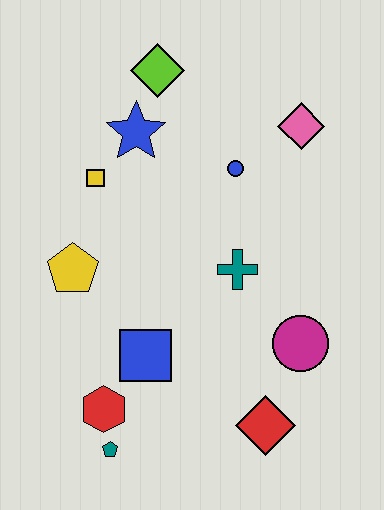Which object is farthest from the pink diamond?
The teal pentagon is farthest from the pink diamond.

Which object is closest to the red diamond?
The magenta circle is closest to the red diamond.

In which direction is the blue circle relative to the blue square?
The blue circle is above the blue square.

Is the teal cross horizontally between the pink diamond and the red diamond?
No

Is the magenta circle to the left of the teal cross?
No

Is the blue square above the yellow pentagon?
No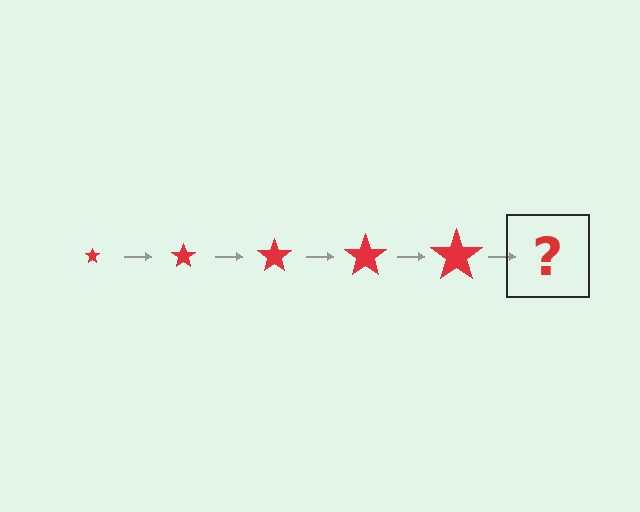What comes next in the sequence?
The next element should be a red star, larger than the previous one.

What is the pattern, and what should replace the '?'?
The pattern is that the star gets progressively larger each step. The '?' should be a red star, larger than the previous one.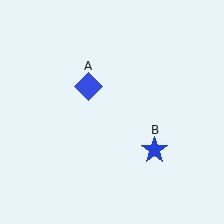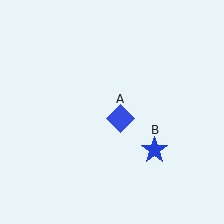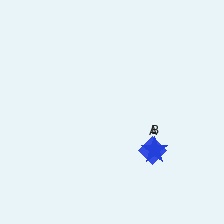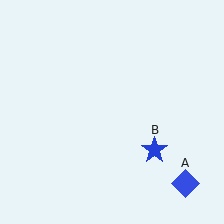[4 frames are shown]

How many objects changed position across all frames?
1 object changed position: blue diamond (object A).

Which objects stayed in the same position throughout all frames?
Blue star (object B) remained stationary.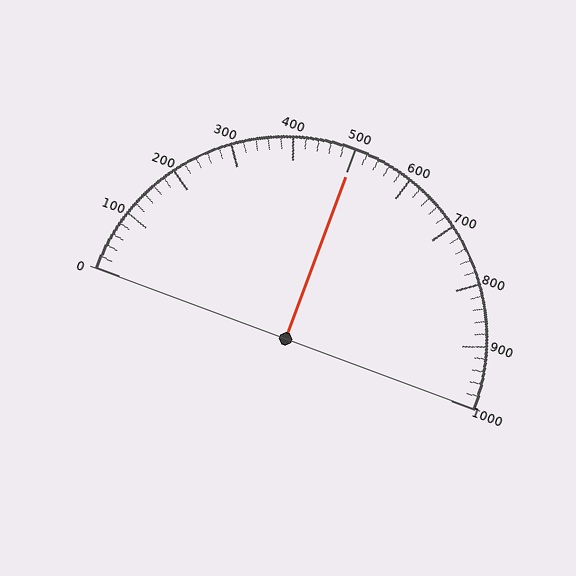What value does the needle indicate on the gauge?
The needle indicates approximately 500.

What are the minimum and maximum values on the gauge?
The gauge ranges from 0 to 1000.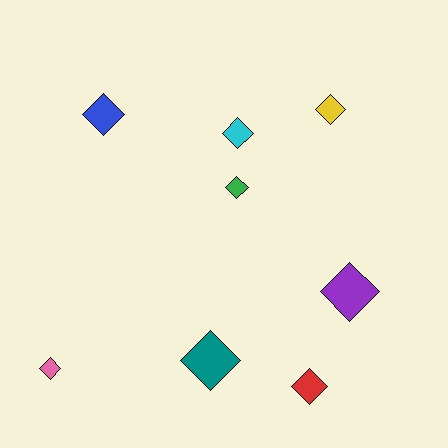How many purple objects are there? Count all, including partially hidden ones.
There is 1 purple object.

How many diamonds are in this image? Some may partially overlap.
There are 8 diamonds.